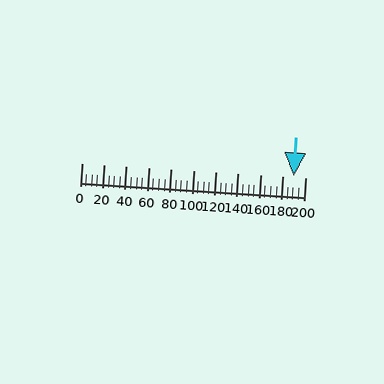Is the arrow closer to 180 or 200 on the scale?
The arrow is closer to 200.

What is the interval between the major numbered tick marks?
The major tick marks are spaced 20 units apart.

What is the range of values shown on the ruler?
The ruler shows values from 0 to 200.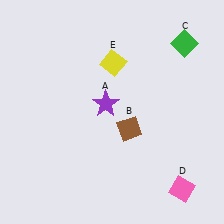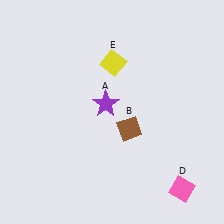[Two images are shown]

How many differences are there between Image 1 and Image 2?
There is 1 difference between the two images.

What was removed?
The green diamond (C) was removed in Image 2.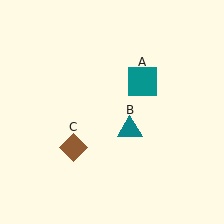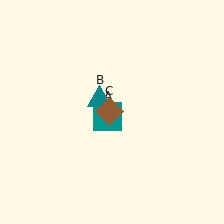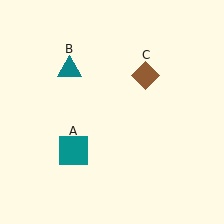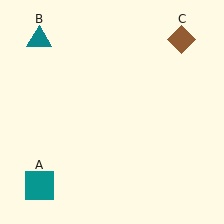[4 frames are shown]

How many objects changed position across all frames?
3 objects changed position: teal square (object A), teal triangle (object B), brown diamond (object C).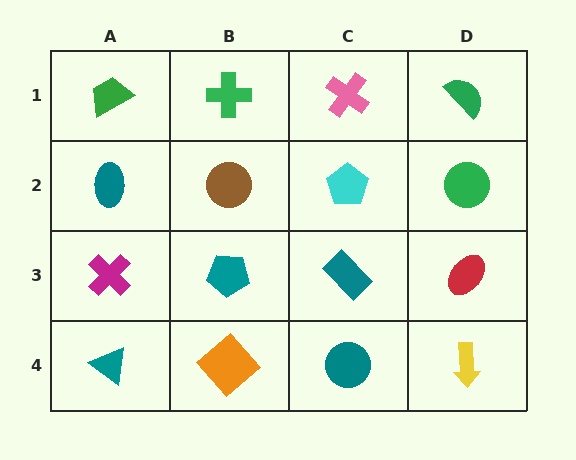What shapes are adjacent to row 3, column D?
A green circle (row 2, column D), a yellow arrow (row 4, column D), a teal rectangle (row 3, column C).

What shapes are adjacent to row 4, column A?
A magenta cross (row 3, column A), an orange diamond (row 4, column B).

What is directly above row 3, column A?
A teal ellipse.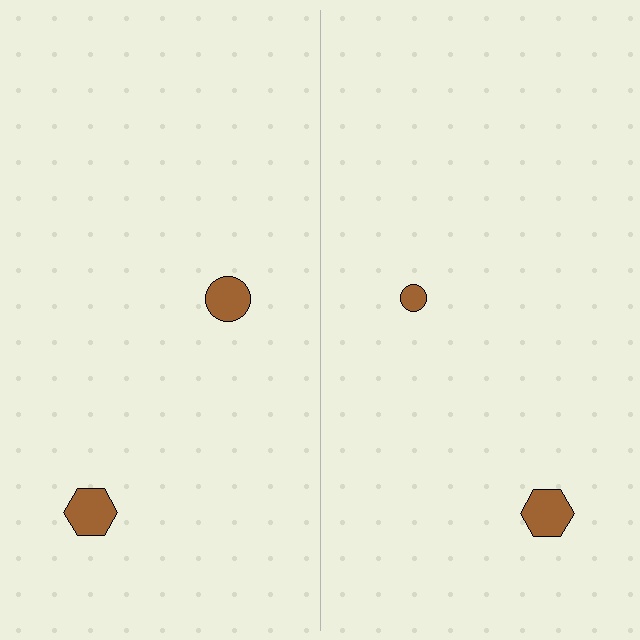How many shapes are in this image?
There are 4 shapes in this image.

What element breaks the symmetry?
The brown circle on the right side has a different size than its mirror counterpart.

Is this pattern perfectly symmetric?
No, the pattern is not perfectly symmetric. The brown circle on the right side has a different size than its mirror counterpart.